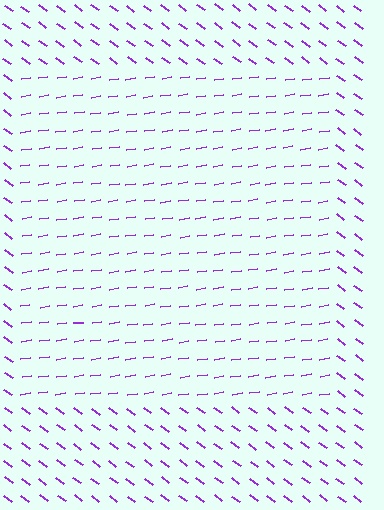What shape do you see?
I see a rectangle.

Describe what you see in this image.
The image is filled with small purple line segments. A rectangle region in the image has lines oriented differently from the surrounding lines, creating a visible texture boundary.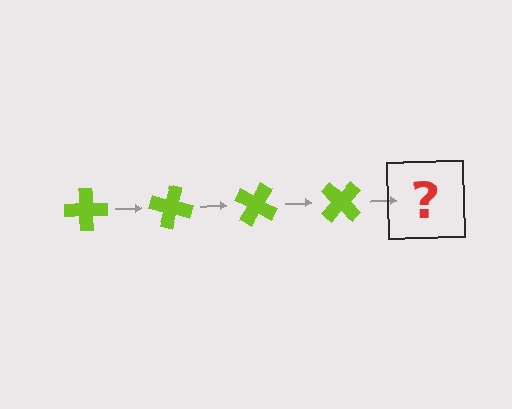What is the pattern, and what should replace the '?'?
The pattern is that the cross rotates 15 degrees each step. The '?' should be a lime cross rotated 60 degrees.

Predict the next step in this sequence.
The next step is a lime cross rotated 60 degrees.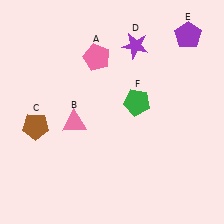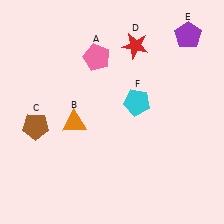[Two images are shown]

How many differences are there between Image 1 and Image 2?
There are 3 differences between the two images.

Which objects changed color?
B changed from pink to orange. D changed from purple to red. F changed from green to cyan.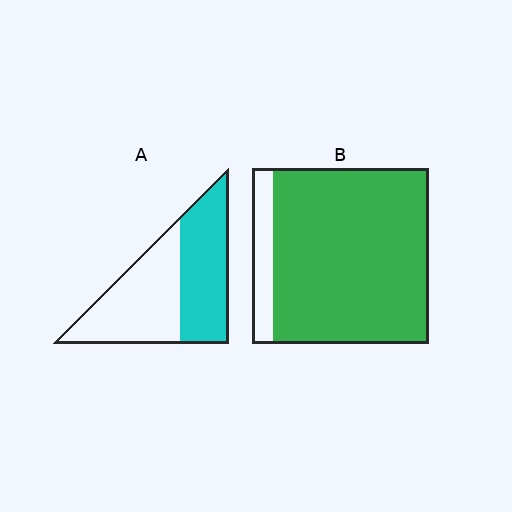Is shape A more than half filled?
Roughly half.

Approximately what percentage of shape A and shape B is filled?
A is approximately 50% and B is approximately 90%.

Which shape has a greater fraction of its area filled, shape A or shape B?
Shape B.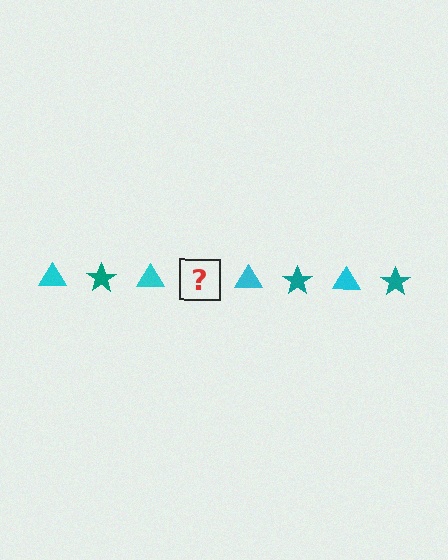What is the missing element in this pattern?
The missing element is a teal star.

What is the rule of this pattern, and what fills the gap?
The rule is that the pattern alternates between cyan triangle and teal star. The gap should be filled with a teal star.